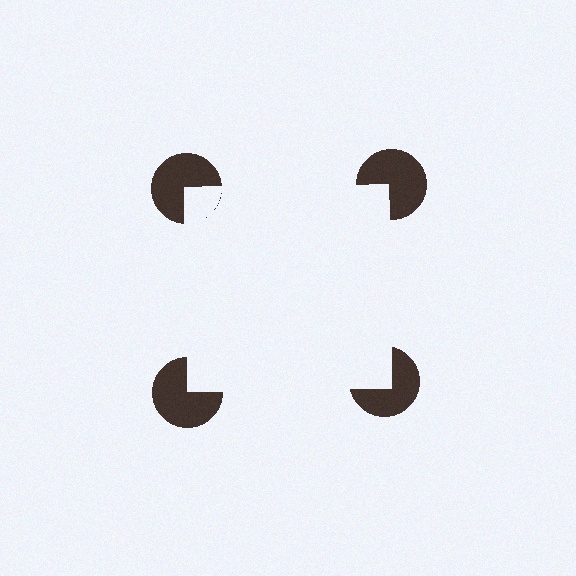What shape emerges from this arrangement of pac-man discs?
An illusory square — its edges are inferred from the aligned wedge cuts in the pac-man discs, not physically drawn.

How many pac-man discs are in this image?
There are 4 — one at each vertex of the illusory square.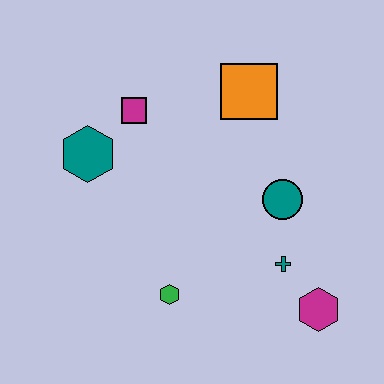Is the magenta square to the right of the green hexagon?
No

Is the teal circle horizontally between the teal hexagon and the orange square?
No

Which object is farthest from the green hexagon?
The orange square is farthest from the green hexagon.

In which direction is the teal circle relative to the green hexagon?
The teal circle is to the right of the green hexagon.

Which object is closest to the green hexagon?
The teal cross is closest to the green hexagon.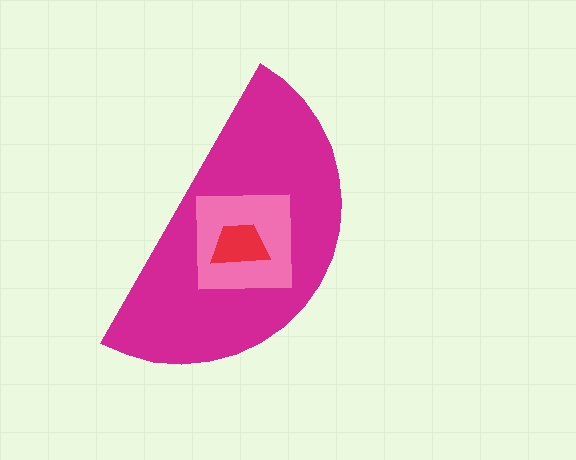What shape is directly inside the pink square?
The red trapezoid.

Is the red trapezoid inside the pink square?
Yes.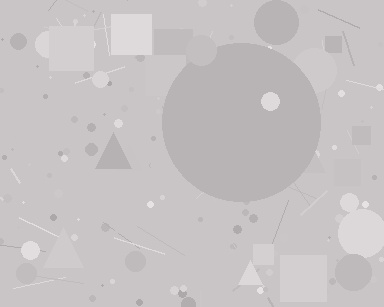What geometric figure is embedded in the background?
A circle is embedded in the background.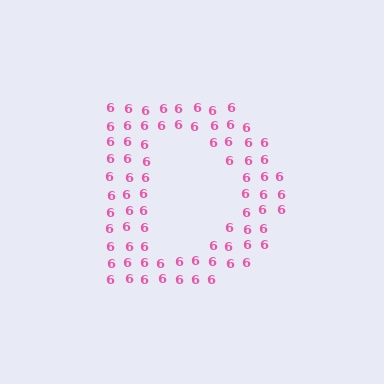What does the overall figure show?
The overall figure shows the letter D.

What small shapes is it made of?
It is made of small digit 6's.